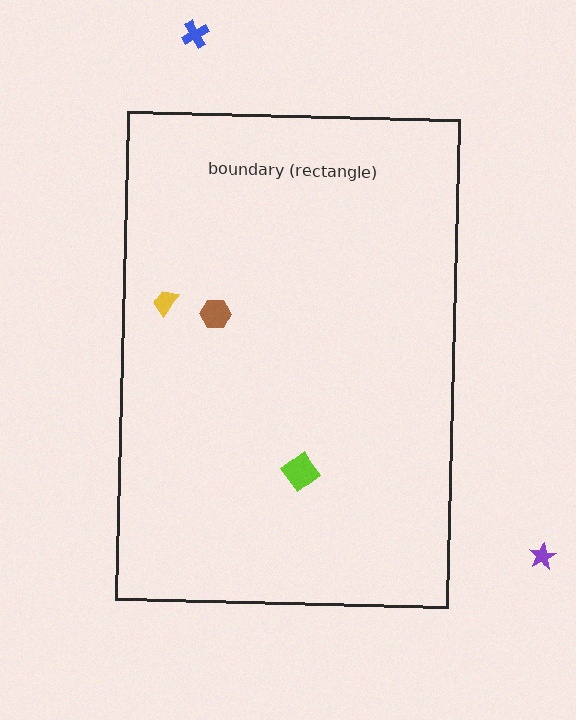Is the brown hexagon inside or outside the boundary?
Inside.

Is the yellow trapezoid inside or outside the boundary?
Inside.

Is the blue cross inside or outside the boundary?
Outside.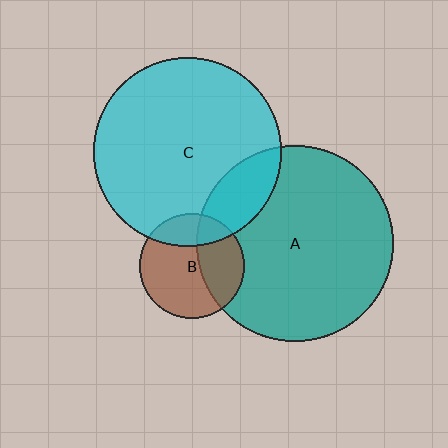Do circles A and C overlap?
Yes.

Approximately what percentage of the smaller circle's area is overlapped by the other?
Approximately 15%.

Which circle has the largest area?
Circle A (teal).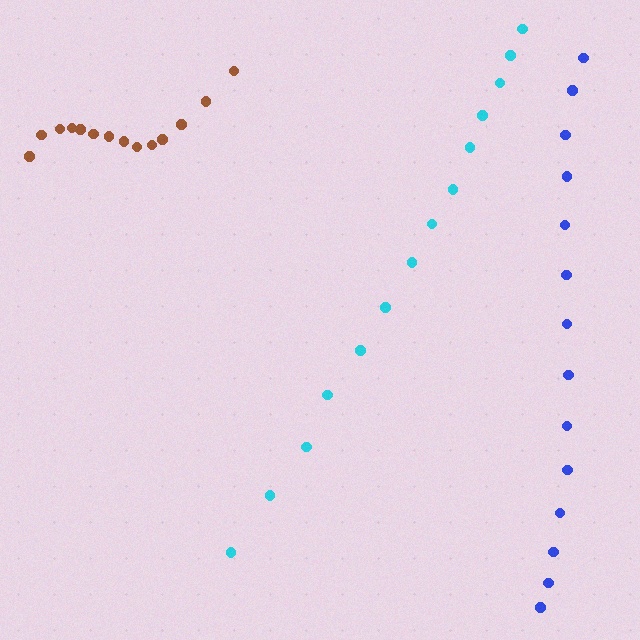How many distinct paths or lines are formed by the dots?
There are 3 distinct paths.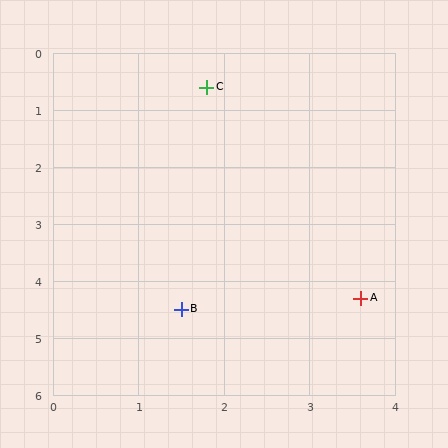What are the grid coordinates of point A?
Point A is at approximately (3.6, 4.3).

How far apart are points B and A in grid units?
Points B and A are about 2.1 grid units apart.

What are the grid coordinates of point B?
Point B is at approximately (1.5, 4.5).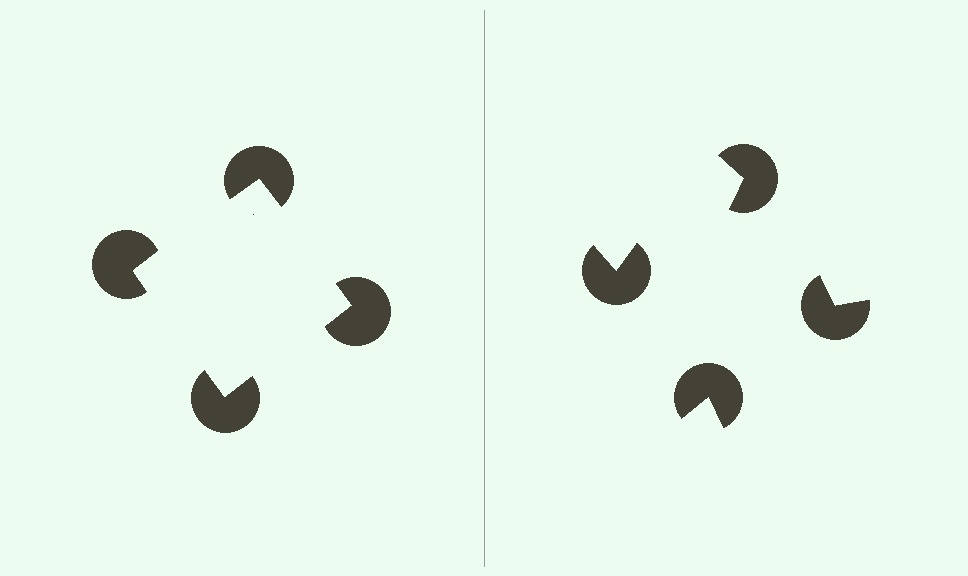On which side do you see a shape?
An illusory square appears on the left side. On the right side the wedge cuts are rotated, so no coherent shape forms.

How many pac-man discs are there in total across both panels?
8 — 4 on each side.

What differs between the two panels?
The pac-man discs are positioned identically on both sides; only the wedge orientations differ. On the left they align to a square; on the right they are misaligned.